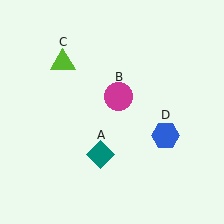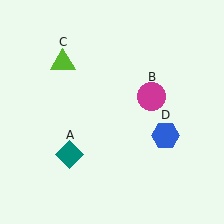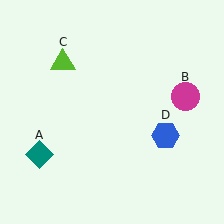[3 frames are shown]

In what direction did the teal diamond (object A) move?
The teal diamond (object A) moved left.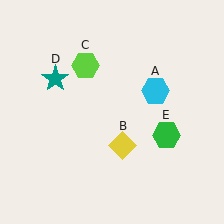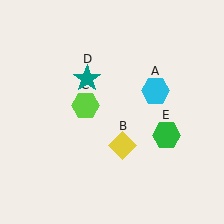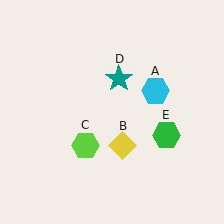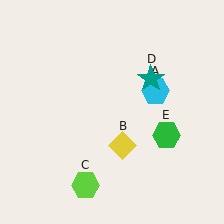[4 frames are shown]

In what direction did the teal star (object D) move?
The teal star (object D) moved right.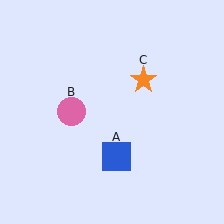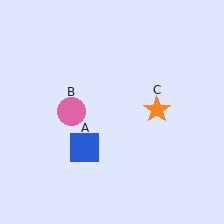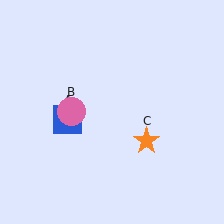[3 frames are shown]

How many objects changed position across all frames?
2 objects changed position: blue square (object A), orange star (object C).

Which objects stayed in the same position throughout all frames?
Pink circle (object B) remained stationary.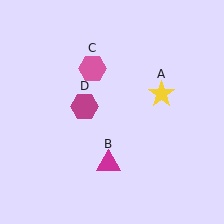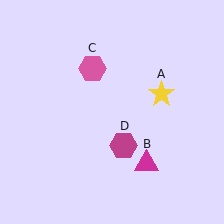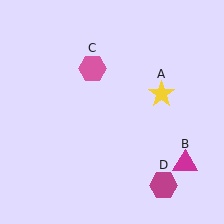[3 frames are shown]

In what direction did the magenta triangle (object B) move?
The magenta triangle (object B) moved right.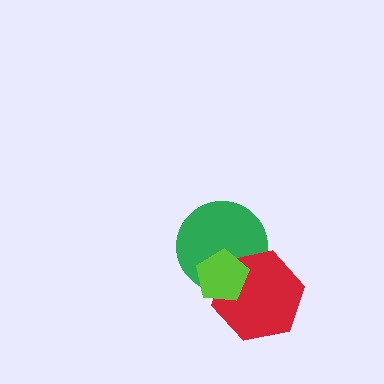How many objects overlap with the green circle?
2 objects overlap with the green circle.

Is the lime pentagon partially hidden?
No, no other shape covers it.